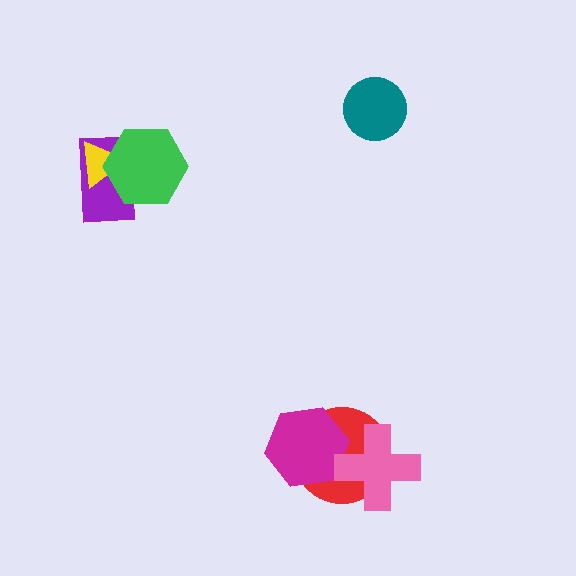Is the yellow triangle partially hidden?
Yes, it is partially covered by another shape.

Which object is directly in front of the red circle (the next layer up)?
The magenta hexagon is directly in front of the red circle.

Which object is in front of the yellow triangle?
The green hexagon is in front of the yellow triangle.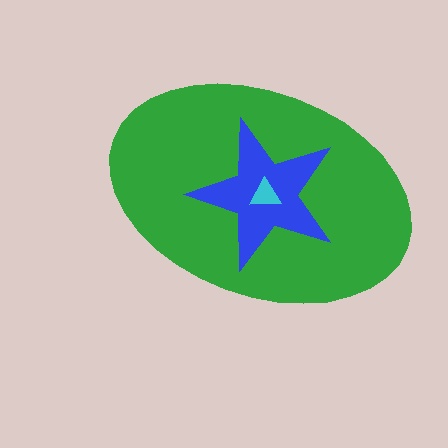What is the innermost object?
The cyan triangle.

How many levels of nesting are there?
3.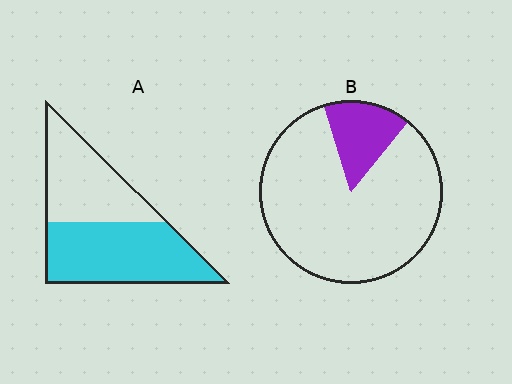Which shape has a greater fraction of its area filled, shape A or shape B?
Shape A.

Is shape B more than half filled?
No.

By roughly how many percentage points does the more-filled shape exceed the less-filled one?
By roughly 40 percentage points (A over B).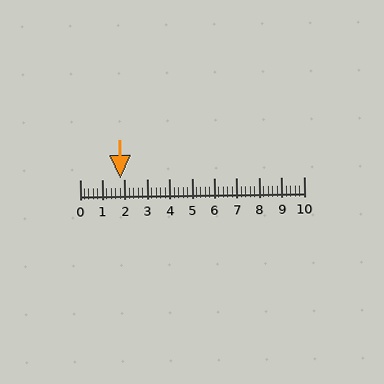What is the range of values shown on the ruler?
The ruler shows values from 0 to 10.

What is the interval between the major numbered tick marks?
The major tick marks are spaced 1 units apart.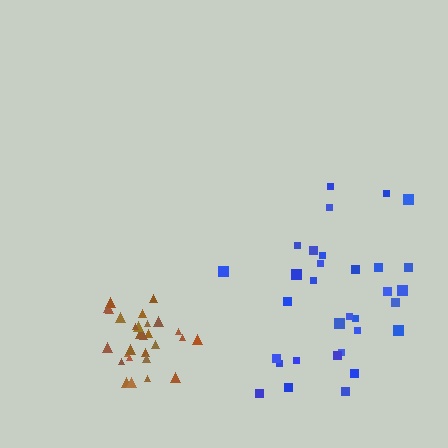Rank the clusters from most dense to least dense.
brown, blue.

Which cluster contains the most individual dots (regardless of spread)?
Blue (32).